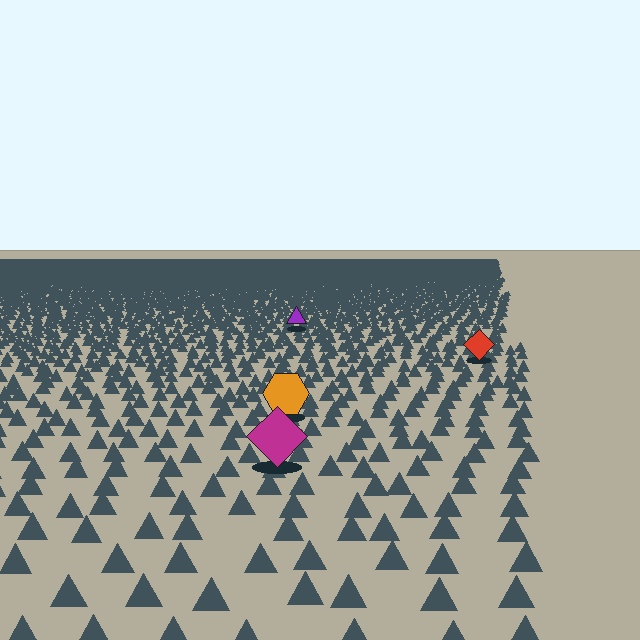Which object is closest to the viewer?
The magenta diamond is closest. The texture marks near it are larger and more spread out.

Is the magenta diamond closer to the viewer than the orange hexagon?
Yes. The magenta diamond is closer — you can tell from the texture gradient: the ground texture is coarser near it.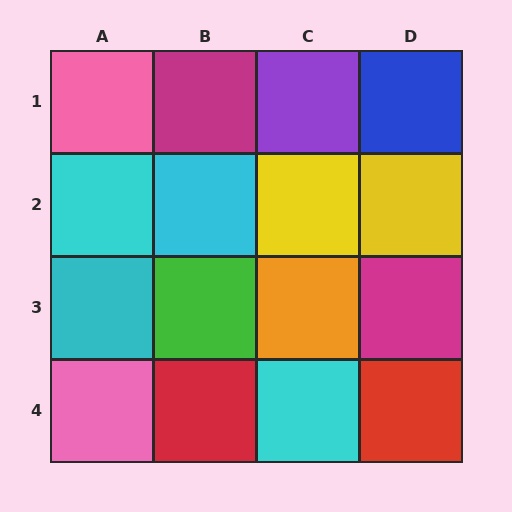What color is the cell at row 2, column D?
Yellow.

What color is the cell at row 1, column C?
Purple.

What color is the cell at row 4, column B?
Red.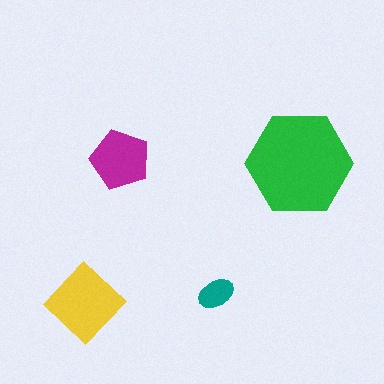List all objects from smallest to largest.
The teal ellipse, the magenta pentagon, the yellow diamond, the green hexagon.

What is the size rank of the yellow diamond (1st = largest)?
2nd.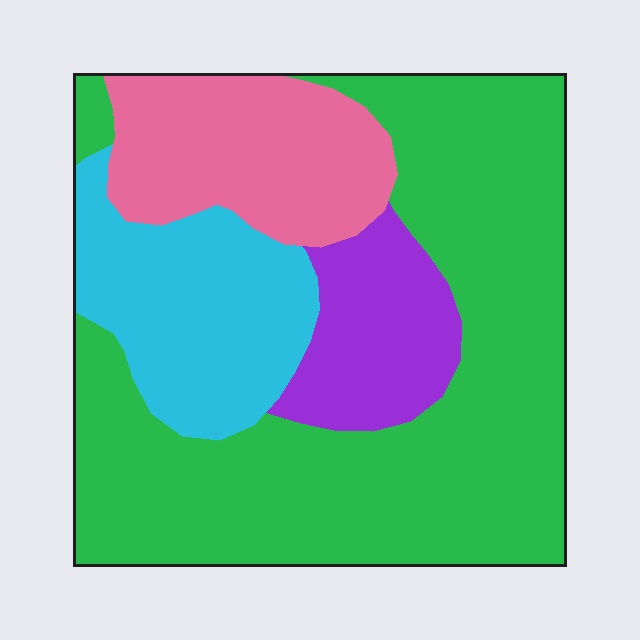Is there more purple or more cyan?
Cyan.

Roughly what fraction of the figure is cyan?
Cyan takes up about one sixth (1/6) of the figure.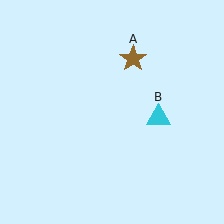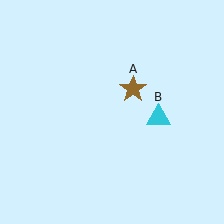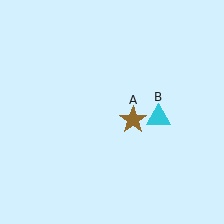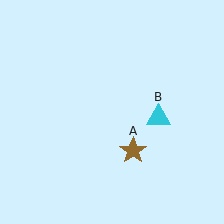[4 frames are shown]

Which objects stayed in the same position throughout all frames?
Cyan triangle (object B) remained stationary.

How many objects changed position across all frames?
1 object changed position: brown star (object A).